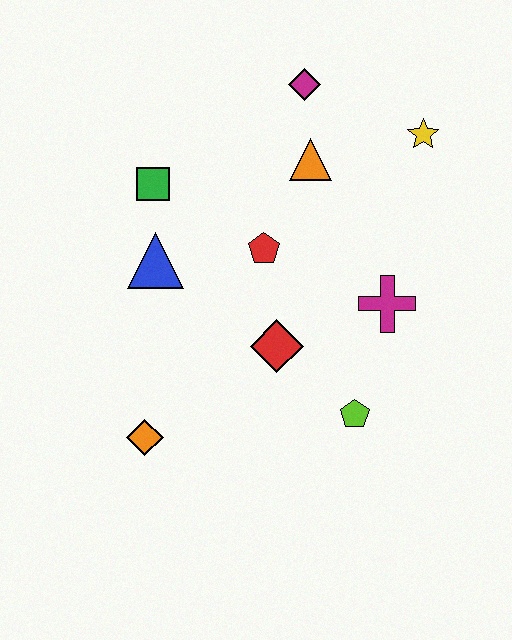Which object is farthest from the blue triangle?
The yellow star is farthest from the blue triangle.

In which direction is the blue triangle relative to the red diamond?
The blue triangle is to the left of the red diamond.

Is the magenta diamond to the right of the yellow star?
No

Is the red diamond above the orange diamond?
Yes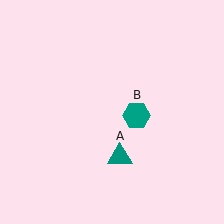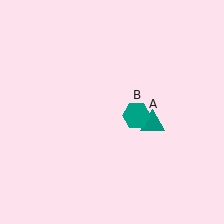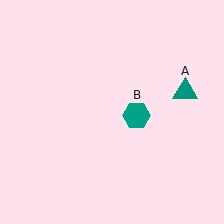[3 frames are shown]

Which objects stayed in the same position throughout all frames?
Teal hexagon (object B) remained stationary.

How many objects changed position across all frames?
1 object changed position: teal triangle (object A).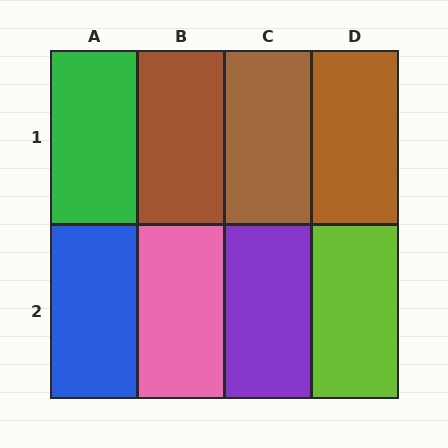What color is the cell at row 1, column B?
Brown.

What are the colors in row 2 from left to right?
Blue, pink, purple, lime.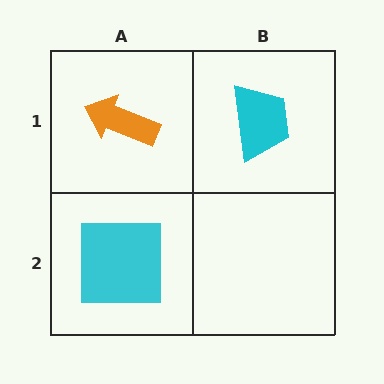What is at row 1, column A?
An orange arrow.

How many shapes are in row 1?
2 shapes.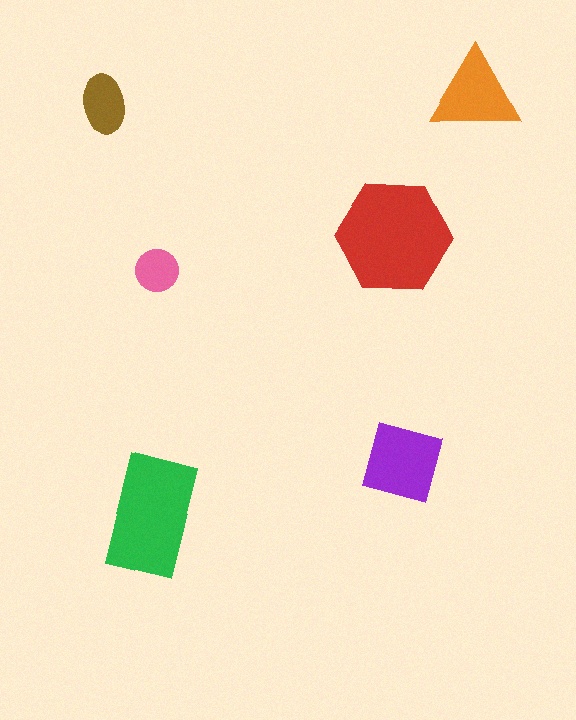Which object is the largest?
The red hexagon.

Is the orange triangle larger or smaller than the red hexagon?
Smaller.